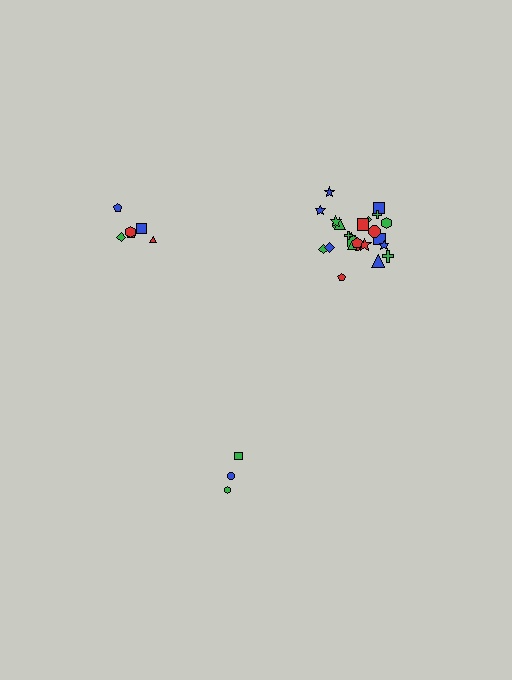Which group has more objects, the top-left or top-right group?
The top-right group.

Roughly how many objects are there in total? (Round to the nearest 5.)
Roughly 35 objects in total.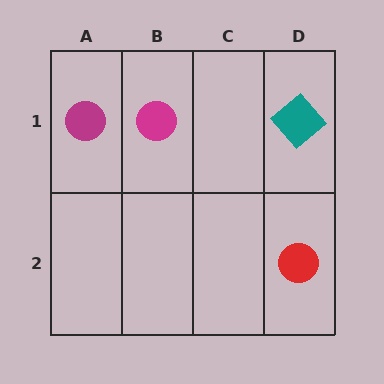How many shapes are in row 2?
1 shape.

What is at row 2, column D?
A red circle.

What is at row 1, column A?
A magenta circle.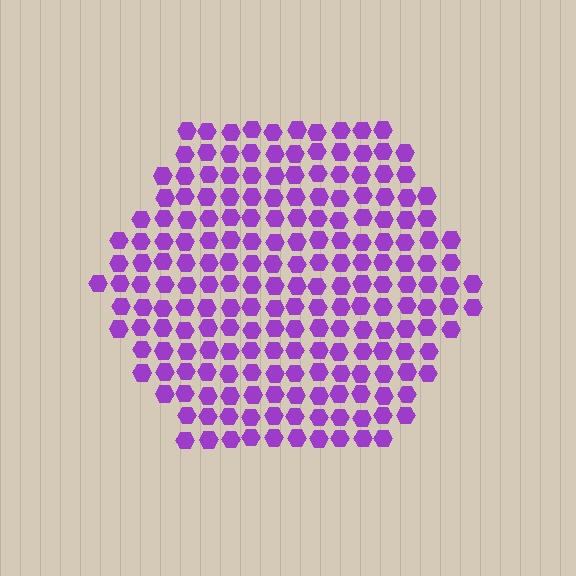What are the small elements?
The small elements are hexagons.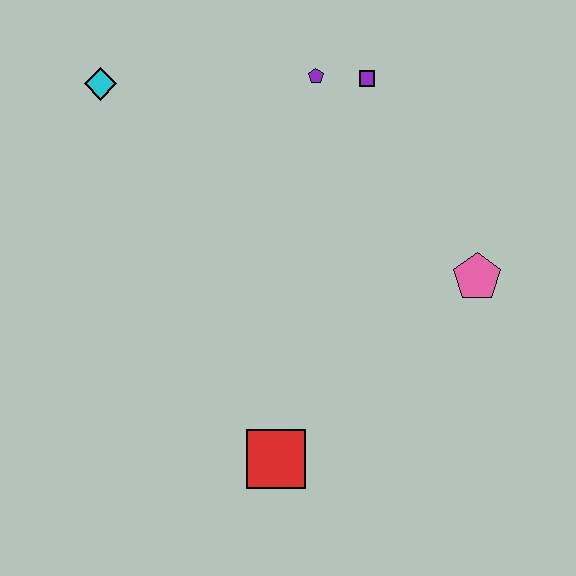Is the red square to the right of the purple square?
No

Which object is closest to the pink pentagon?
The purple square is closest to the pink pentagon.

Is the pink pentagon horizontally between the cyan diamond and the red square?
No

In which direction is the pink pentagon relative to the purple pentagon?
The pink pentagon is below the purple pentagon.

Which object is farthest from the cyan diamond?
The pink pentagon is farthest from the cyan diamond.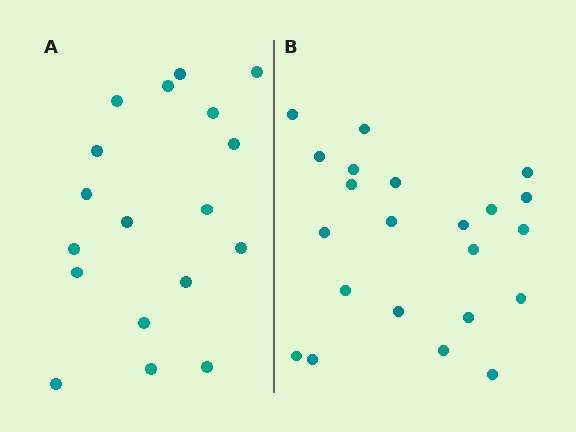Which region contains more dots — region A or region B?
Region B (the right region) has more dots.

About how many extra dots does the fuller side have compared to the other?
Region B has about 4 more dots than region A.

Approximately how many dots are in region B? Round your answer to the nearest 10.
About 20 dots. (The exact count is 22, which rounds to 20.)